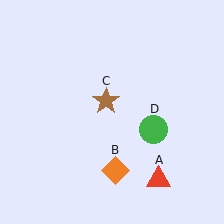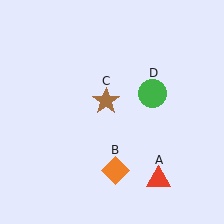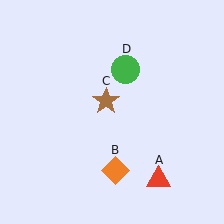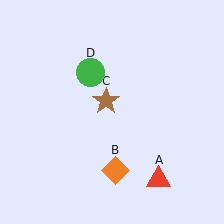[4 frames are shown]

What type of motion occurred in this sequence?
The green circle (object D) rotated counterclockwise around the center of the scene.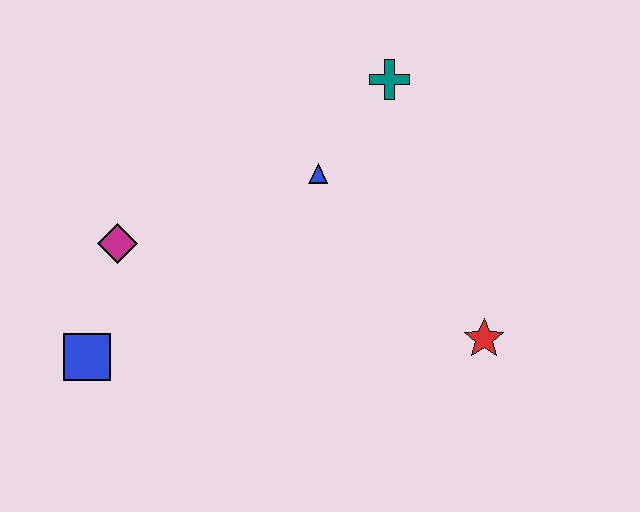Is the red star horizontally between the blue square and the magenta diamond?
No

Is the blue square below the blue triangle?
Yes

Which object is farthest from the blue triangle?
The blue square is farthest from the blue triangle.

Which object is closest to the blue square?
The magenta diamond is closest to the blue square.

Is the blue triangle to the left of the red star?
Yes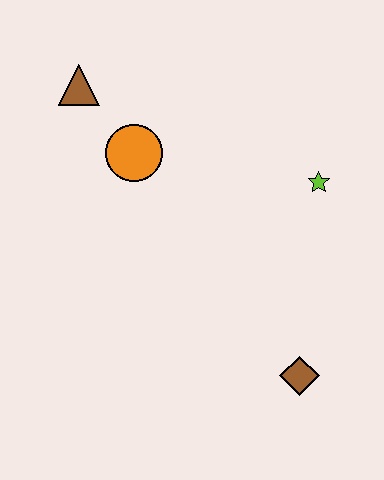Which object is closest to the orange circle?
The brown triangle is closest to the orange circle.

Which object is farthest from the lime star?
The brown triangle is farthest from the lime star.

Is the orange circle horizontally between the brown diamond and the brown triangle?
Yes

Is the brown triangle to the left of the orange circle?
Yes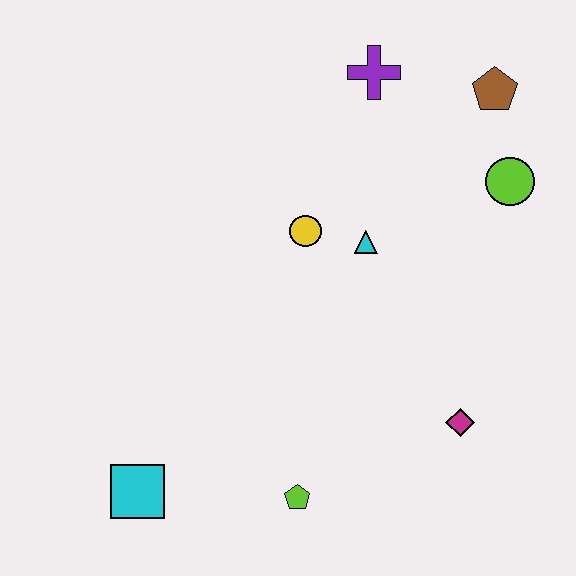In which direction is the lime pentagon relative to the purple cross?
The lime pentagon is below the purple cross.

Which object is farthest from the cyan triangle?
The cyan square is farthest from the cyan triangle.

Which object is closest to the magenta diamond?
The lime pentagon is closest to the magenta diamond.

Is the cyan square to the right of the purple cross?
No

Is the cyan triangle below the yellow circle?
Yes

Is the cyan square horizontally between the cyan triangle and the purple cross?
No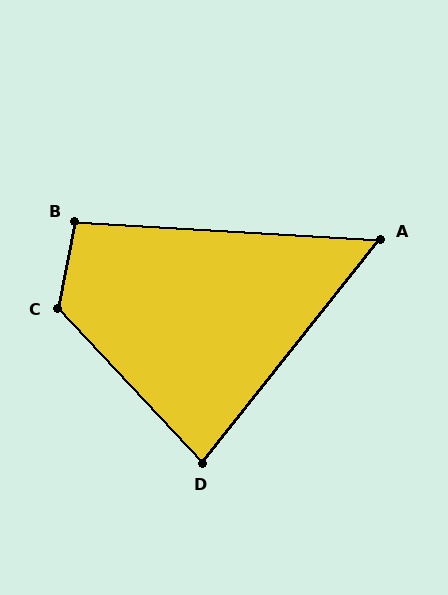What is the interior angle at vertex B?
Approximately 98 degrees (obtuse).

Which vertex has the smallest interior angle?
A, at approximately 55 degrees.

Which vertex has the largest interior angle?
C, at approximately 125 degrees.